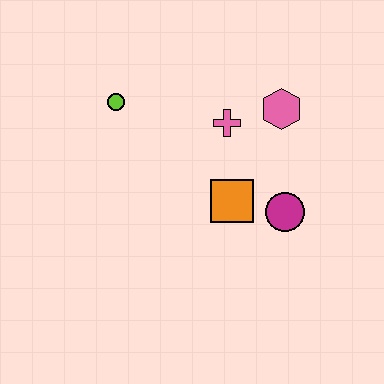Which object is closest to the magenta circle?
The orange square is closest to the magenta circle.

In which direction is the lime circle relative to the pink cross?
The lime circle is to the left of the pink cross.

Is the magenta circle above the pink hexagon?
No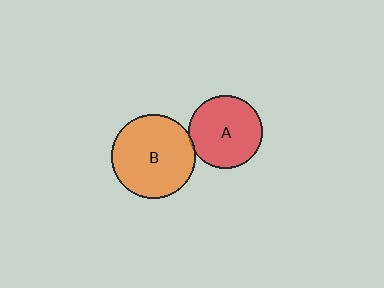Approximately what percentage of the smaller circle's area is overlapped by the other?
Approximately 5%.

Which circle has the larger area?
Circle B (orange).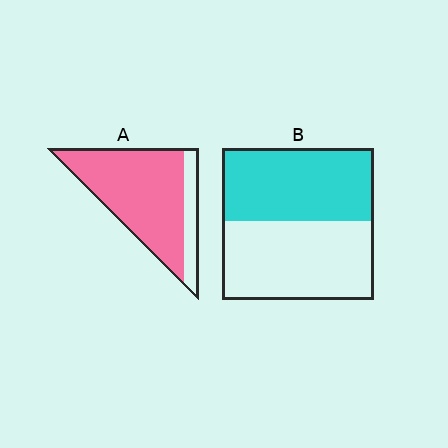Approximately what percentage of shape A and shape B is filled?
A is approximately 80% and B is approximately 50%.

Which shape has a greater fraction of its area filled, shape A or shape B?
Shape A.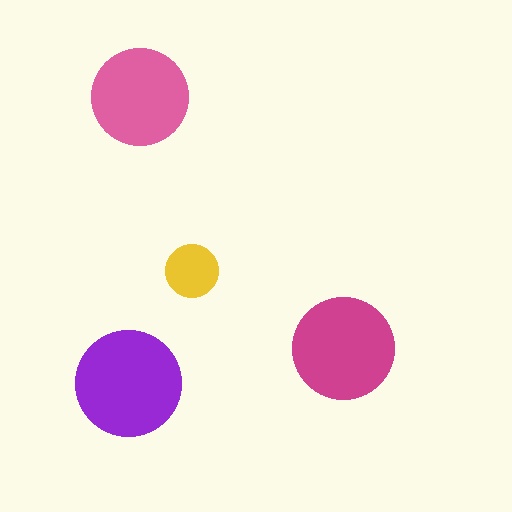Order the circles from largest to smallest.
the purple one, the magenta one, the pink one, the yellow one.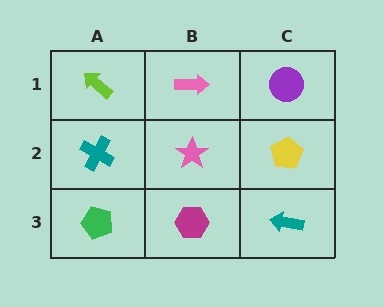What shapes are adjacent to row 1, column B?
A pink star (row 2, column B), a lime arrow (row 1, column A), a purple circle (row 1, column C).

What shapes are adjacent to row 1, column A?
A teal cross (row 2, column A), a pink arrow (row 1, column B).